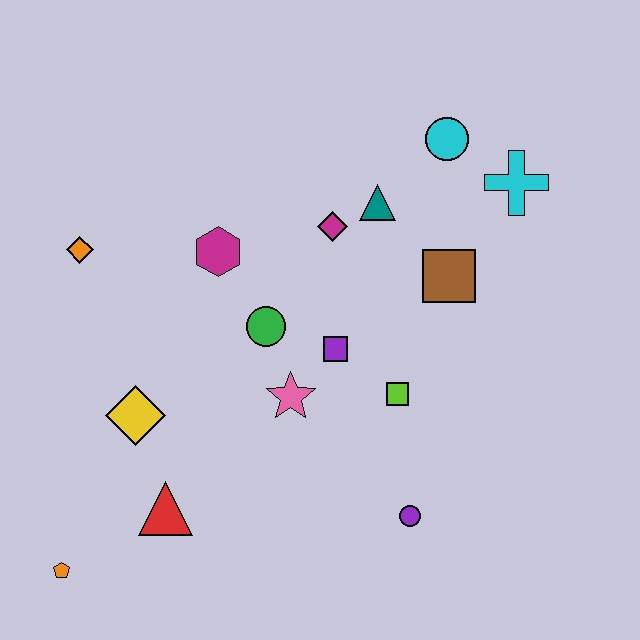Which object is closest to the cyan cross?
The cyan circle is closest to the cyan cross.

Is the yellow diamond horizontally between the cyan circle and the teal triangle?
No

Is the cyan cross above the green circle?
Yes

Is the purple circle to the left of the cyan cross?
Yes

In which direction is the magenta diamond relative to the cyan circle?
The magenta diamond is to the left of the cyan circle.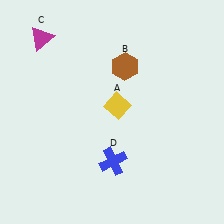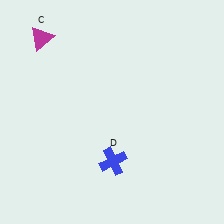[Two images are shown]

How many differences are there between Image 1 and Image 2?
There are 2 differences between the two images.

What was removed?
The yellow diamond (A), the brown hexagon (B) were removed in Image 2.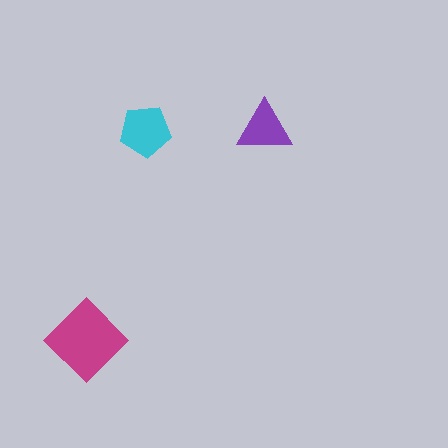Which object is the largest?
The magenta diamond.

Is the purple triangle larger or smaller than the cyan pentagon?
Smaller.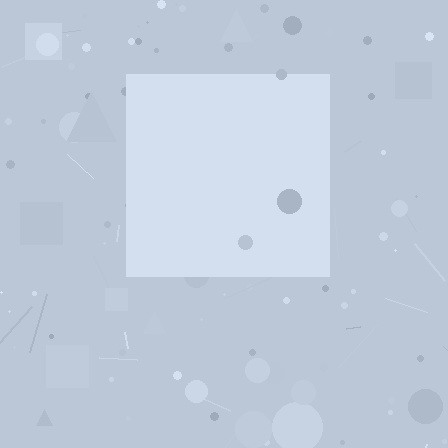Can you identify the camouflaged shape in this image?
The camouflaged shape is a square.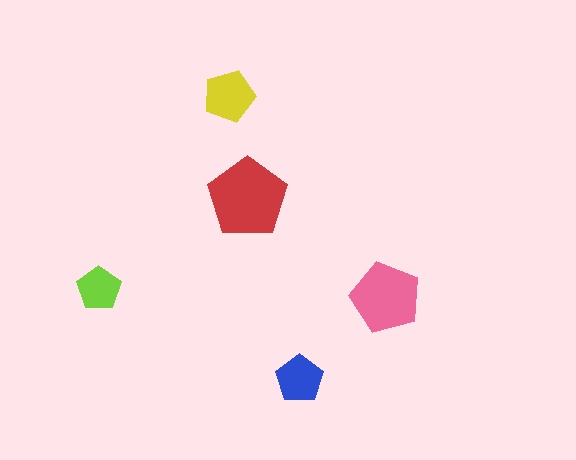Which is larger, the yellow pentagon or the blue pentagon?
The yellow one.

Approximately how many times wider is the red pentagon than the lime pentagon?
About 2 times wider.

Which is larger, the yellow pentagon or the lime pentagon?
The yellow one.